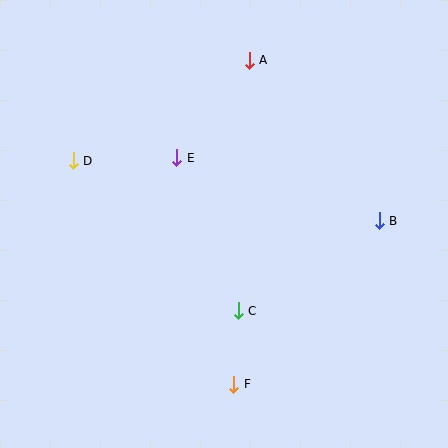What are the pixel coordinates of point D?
Point D is at (73, 161).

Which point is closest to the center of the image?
Point E at (177, 158) is closest to the center.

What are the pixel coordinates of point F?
Point F is at (234, 384).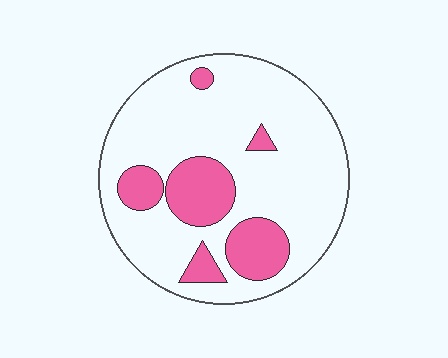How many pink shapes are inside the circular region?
6.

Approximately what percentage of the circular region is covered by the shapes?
Approximately 20%.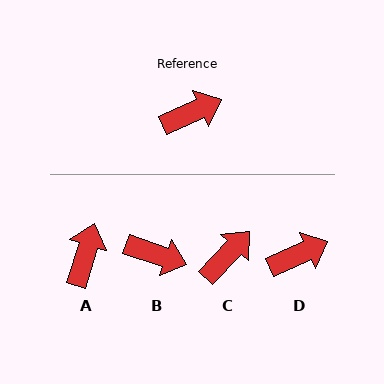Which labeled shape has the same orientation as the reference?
D.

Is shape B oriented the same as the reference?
No, it is off by about 43 degrees.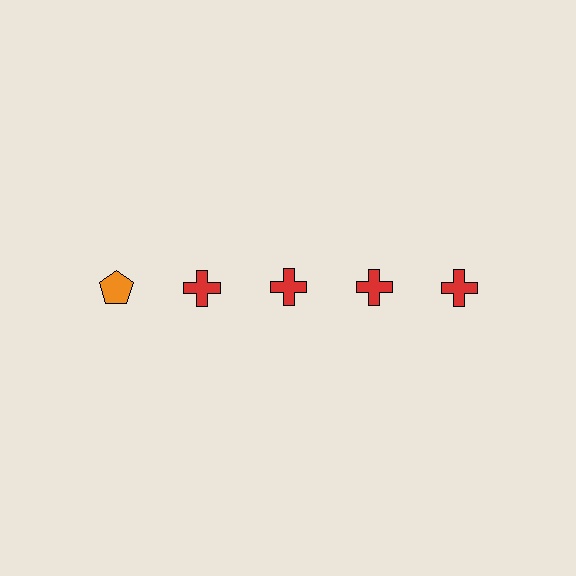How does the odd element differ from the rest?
It differs in both color (orange instead of red) and shape (pentagon instead of cross).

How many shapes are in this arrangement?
There are 5 shapes arranged in a grid pattern.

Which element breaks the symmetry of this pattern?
The orange pentagon in the top row, leftmost column breaks the symmetry. All other shapes are red crosses.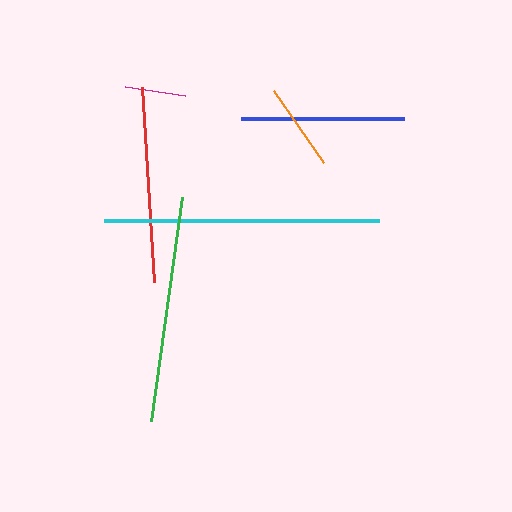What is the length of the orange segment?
The orange segment is approximately 87 pixels long.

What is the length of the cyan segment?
The cyan segment is approximately 275 pixels long.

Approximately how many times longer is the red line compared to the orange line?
The red line is approximately 2.2 times the length of the orange line.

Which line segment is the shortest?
The magenta line is the shortest at approximately 61 pixels.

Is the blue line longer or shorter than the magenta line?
The blue line is longer than the magenta line.